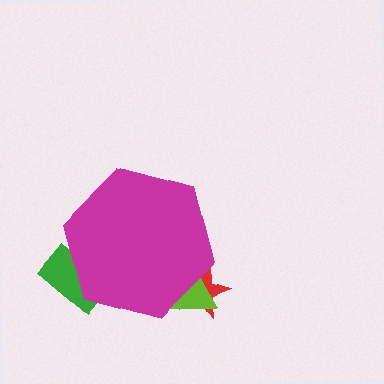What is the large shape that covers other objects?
A magenta hexagon.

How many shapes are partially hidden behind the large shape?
3 shapes are partially hidden.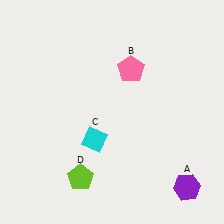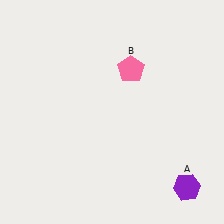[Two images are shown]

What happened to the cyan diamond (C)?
The cyan diamond (C) was removed in Image 2. It was in the bottom-left area of Image 1.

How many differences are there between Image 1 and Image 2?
There are 2 differences between the two images.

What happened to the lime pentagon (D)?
The lime pentagon (D) was removed in Image 2. It was in the bottom-left area of Image 1.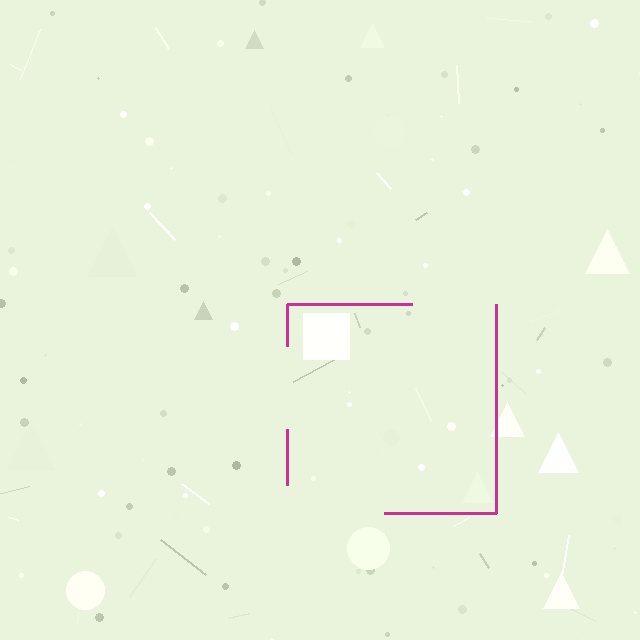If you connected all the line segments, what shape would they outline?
They would outline a square.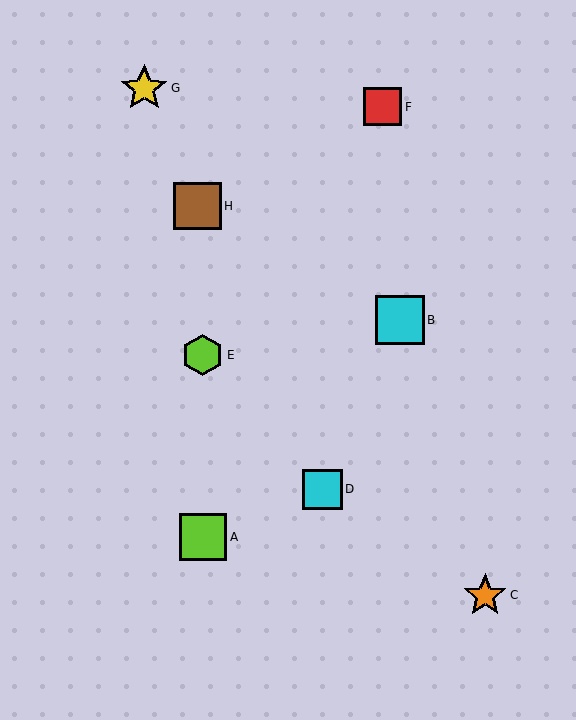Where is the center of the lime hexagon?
The center of the lime hexagon is at (203, 355).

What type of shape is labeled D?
Shape D is a cyan square.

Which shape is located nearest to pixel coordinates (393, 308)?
The cyan square (labeled B) at (400, 320) is nearest to that location.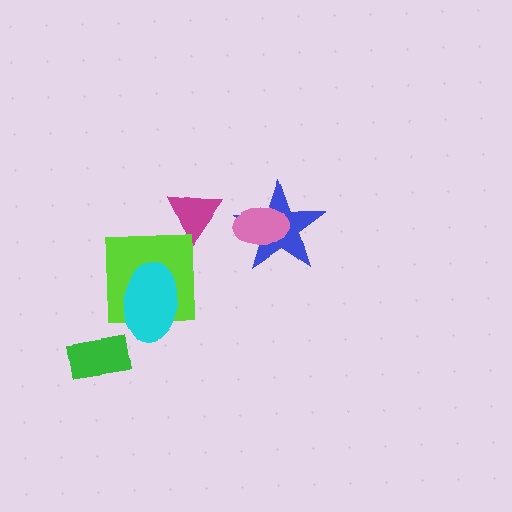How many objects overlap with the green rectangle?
0 objects overlap with the green rectangle.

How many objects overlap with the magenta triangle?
0 objects overlap with the magenta triangle.